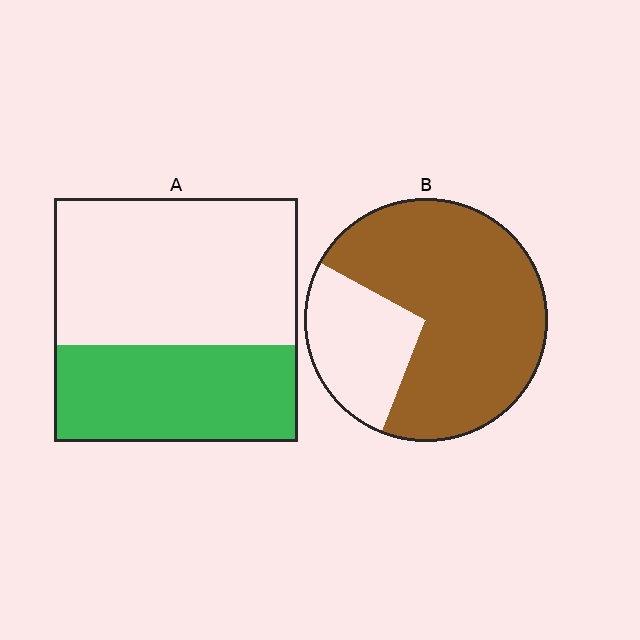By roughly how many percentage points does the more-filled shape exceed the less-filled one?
By roughly 35 percentage points (B over A).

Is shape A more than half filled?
No.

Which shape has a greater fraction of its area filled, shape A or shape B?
Shape B.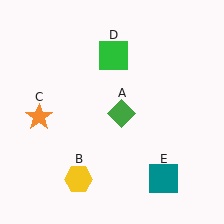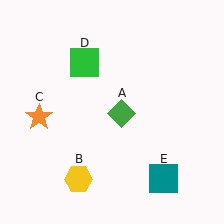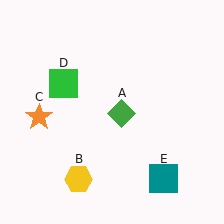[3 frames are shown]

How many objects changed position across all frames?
1 object changed position: green square (object D).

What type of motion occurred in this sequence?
The green square (object D) rotated counterclockwise around the center of the scene.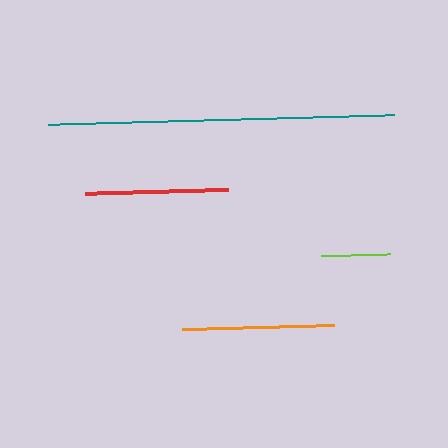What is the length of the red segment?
The red segment is approximately 142 pixels long.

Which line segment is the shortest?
The lime line is the shortest at approximately 69 pixels.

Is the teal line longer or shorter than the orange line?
The teal line is longer than the orange line.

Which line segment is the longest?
The teal line is the longest at approximately 346 pixels.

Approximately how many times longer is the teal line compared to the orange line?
The teal line is approximately 2.3 times the length of the orange line.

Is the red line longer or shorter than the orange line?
The orange line is longer than the red line.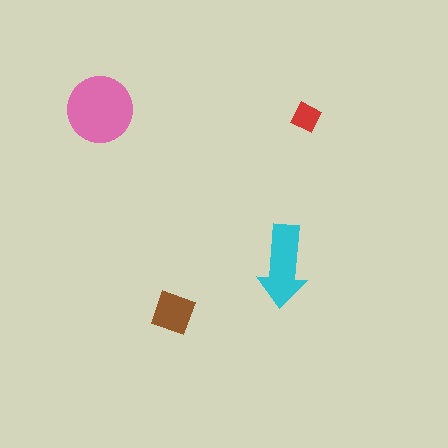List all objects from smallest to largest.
The red diamond, the brown square, the cyan arrow, the pink circle.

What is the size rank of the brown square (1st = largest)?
3rd.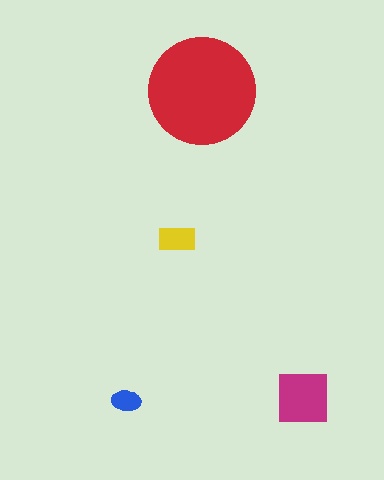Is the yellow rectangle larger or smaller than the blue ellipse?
Larger.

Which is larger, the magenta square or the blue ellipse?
The magenta square.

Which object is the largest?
The red circle.